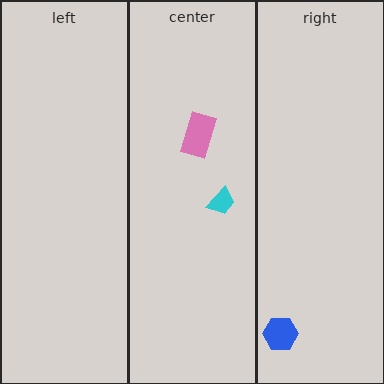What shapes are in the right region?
The blue hexagon.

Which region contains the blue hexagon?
The right region.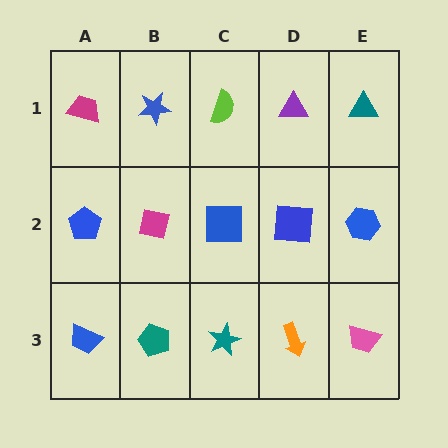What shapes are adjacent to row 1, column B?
A magenta square (row 2, column B), a magenta trapezoid (row 1, column A), a lime semicircle (row 1, column C).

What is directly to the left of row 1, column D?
A lime semicircle.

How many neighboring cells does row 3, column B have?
3.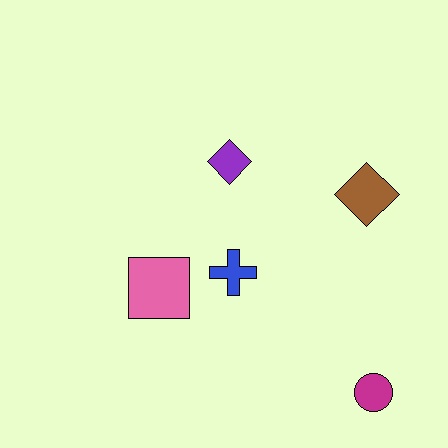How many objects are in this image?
There are 5 objects.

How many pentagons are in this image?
There are no pentagons.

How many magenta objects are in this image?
There is 1 magenta object.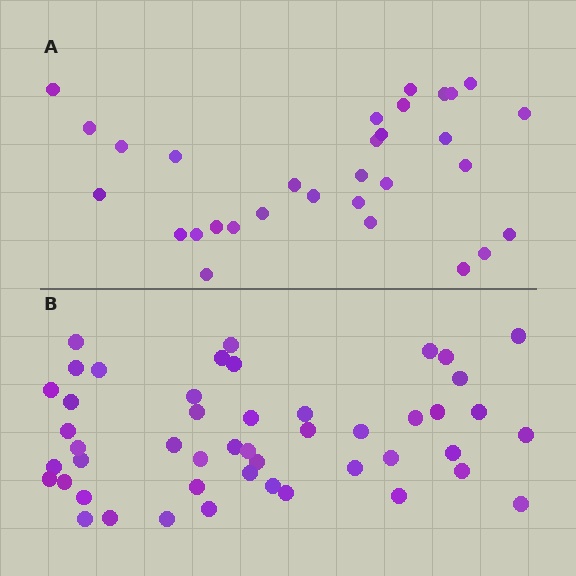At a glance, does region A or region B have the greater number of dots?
Region B (the bottom region) has more dots.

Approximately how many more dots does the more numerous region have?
Region B has approximately 15 more dots than region A.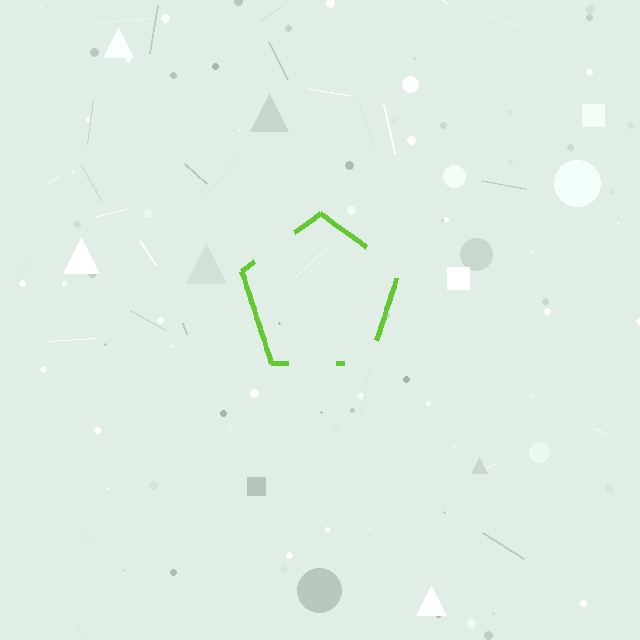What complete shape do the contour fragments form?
The contour fragments form a pentagon.